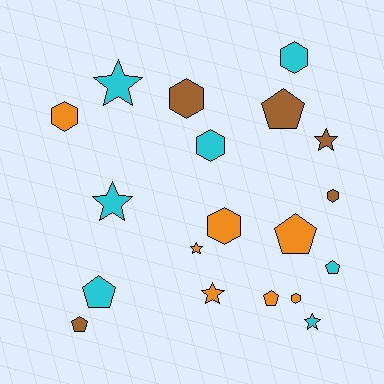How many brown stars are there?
There is 1 brown star.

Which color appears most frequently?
Cyan, with 7 objects.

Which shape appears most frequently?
Hexagon, with 7 objects.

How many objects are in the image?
There are 19 objects.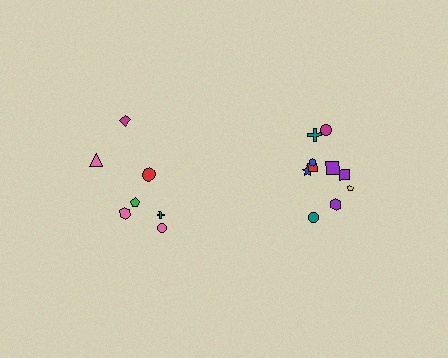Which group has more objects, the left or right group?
The right group.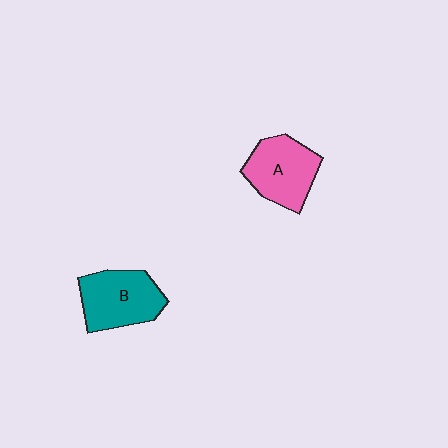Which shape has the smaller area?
Shape A (pink).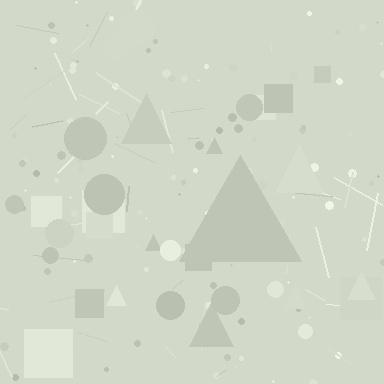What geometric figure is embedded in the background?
A triangle is embedded in the background.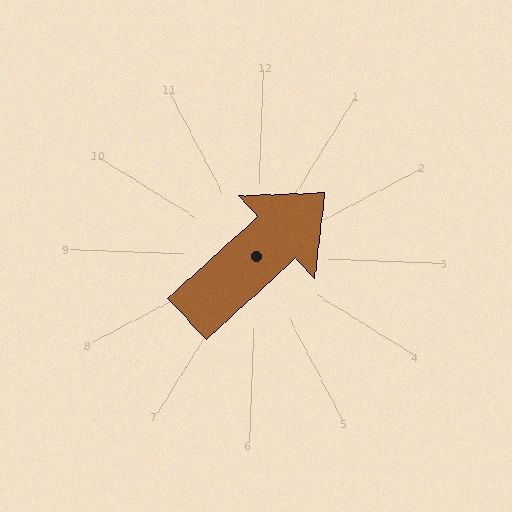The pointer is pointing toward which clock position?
Roughly 2 o'clock.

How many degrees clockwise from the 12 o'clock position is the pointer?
Approximately 46 degrees.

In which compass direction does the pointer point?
Northeast.